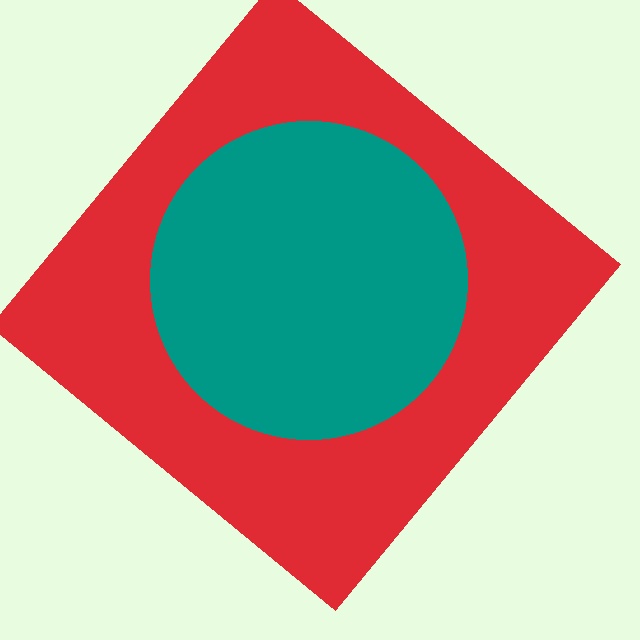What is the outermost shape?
The red diamond.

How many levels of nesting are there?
2.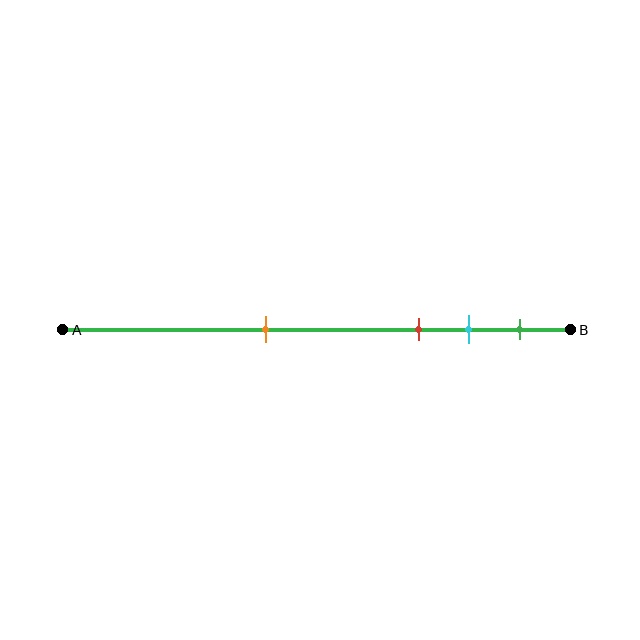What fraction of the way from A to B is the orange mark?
The orange mark is approximately 40% (0.4) of the way from A to B.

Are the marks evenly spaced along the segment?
No, the marks are not evenly spaced.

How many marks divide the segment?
There are 4 marks dividing the segment.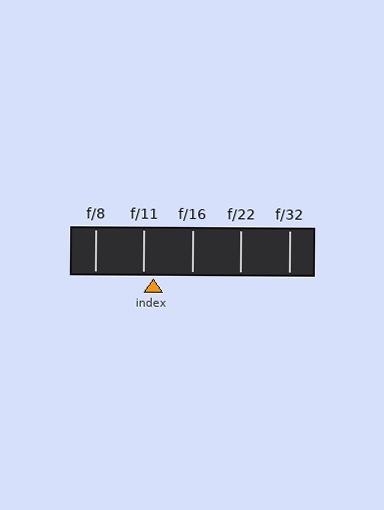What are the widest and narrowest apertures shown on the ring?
The widest aperture shown is f/8 and the narrowest is f/32.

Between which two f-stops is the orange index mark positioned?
The index mark is between f/11 and f/16.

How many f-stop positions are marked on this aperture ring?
There are 5 f-stop positions marked.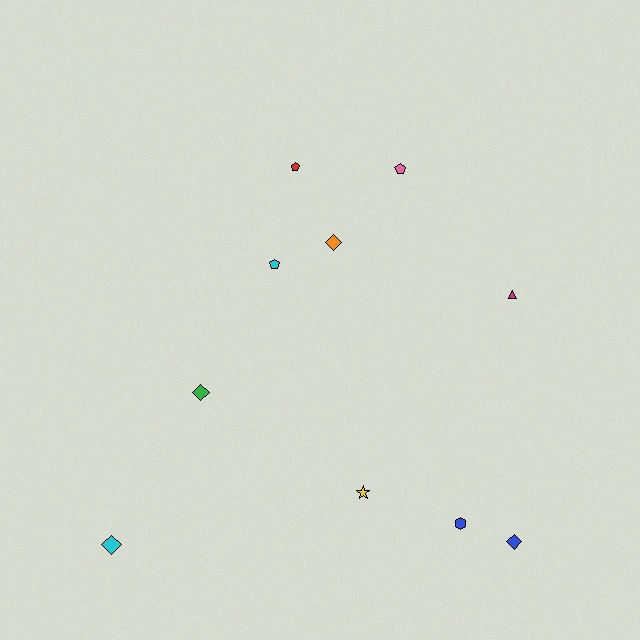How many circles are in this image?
There are no circles.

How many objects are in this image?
There are 10 objects.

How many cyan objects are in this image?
There are 2 cyan objects.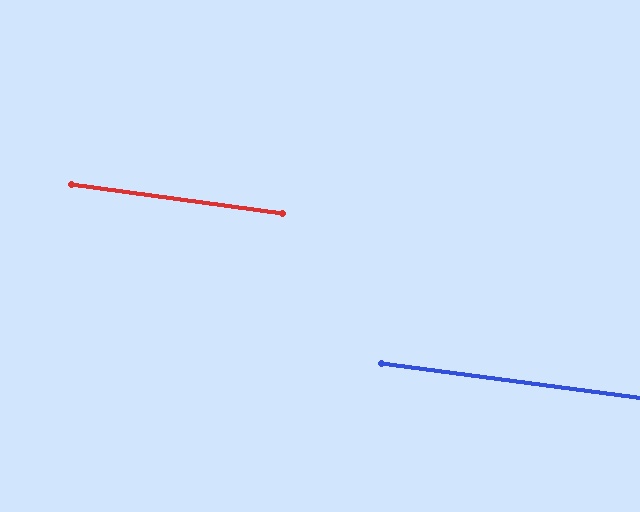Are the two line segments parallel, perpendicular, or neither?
Parallel — their directions differ by only 0.1°.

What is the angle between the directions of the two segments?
Approximately 0 degrees.